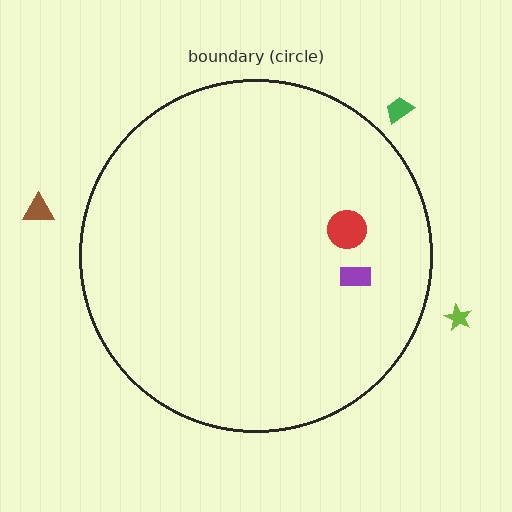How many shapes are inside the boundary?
2 inside, 3 outside.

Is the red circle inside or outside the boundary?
Inside.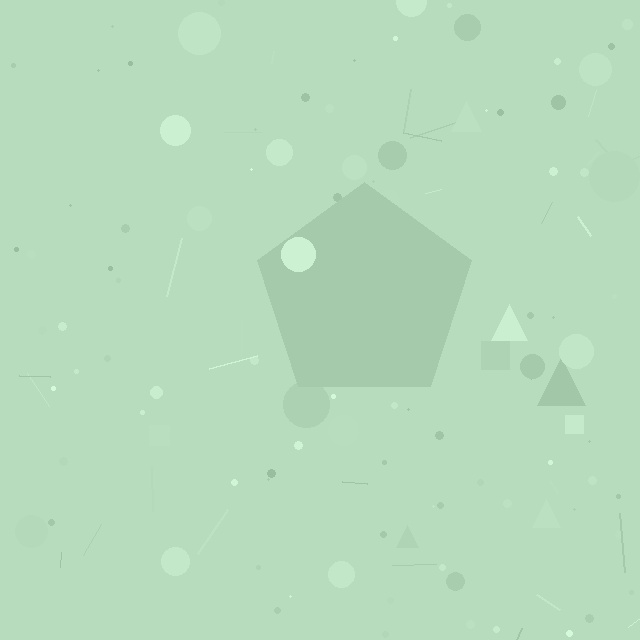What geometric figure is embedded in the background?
A pentagon is embedded in the background.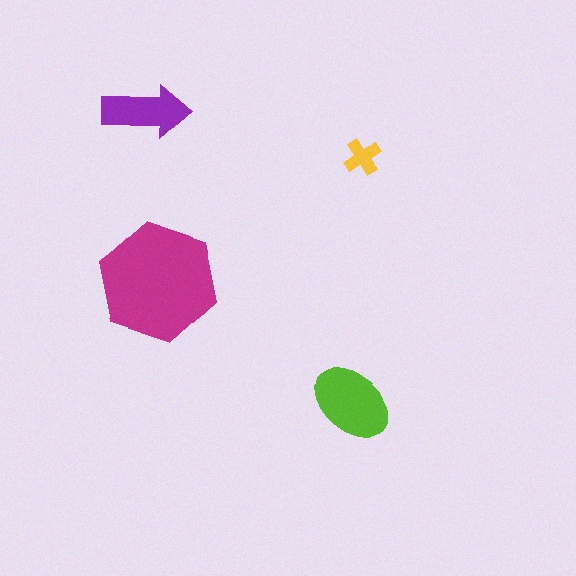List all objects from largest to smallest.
The magenta hexagon, the lime ellipse, the purple arrow, the yellow cross.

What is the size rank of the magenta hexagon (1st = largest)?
1st.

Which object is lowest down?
The lime ellipse is bottommost.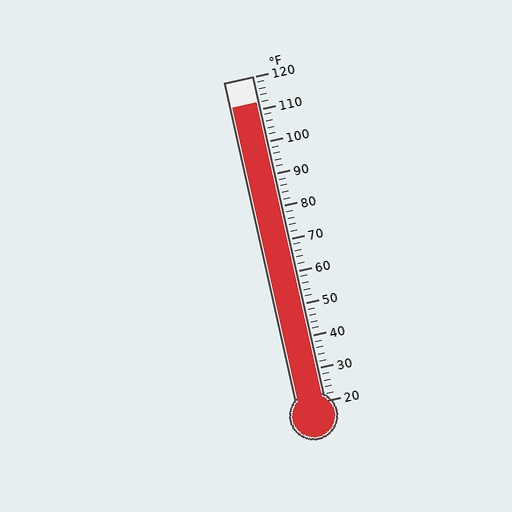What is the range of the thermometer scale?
The thermometer scale ranges from 20°F to 120°F.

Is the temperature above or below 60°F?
The temperature is above 60°F.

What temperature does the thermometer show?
The thermometer shows approximately 112°F.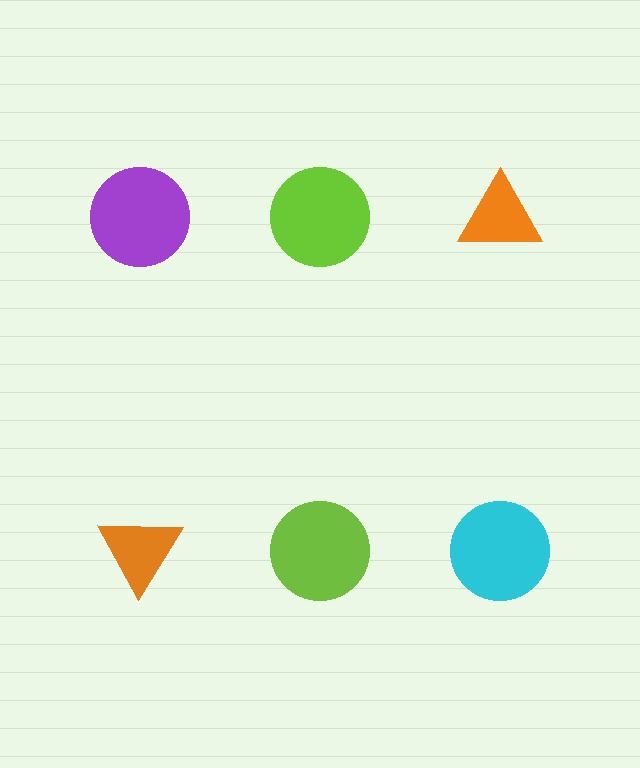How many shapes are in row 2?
3 shapes.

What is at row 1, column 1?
A purple circle.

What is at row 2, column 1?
An orange triangle.